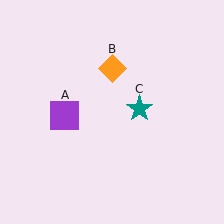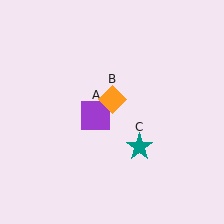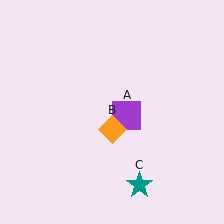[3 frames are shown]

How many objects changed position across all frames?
3 objects changed position: purple square (object A), orange diamond (object B), teal star (object C).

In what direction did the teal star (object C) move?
The teal star (object C) moved down.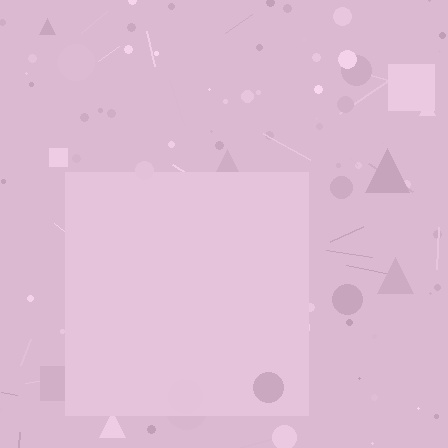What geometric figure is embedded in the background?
A square is embedded in the background.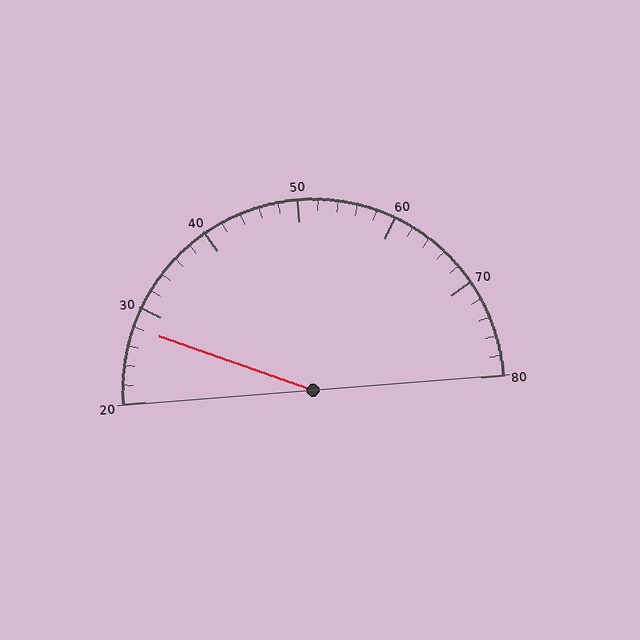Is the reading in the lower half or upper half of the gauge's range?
The reading is in the lower half of the range (20 to 80).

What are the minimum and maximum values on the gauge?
The gauge ranges from 20 to 80.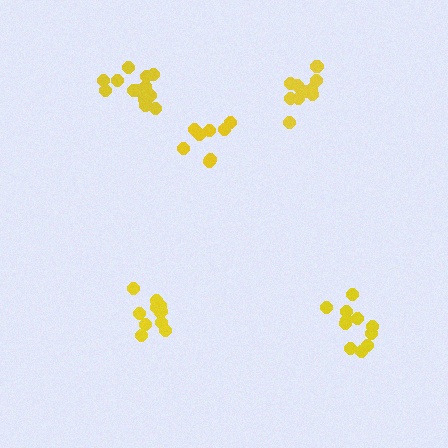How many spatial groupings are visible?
There are 5 spatial groupings.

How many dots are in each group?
Group 1: 8 dots, Group 2: 11 dots, Group 3: 11 dots, Group 4: 13 dots, Group 5: 10 dots (53 total).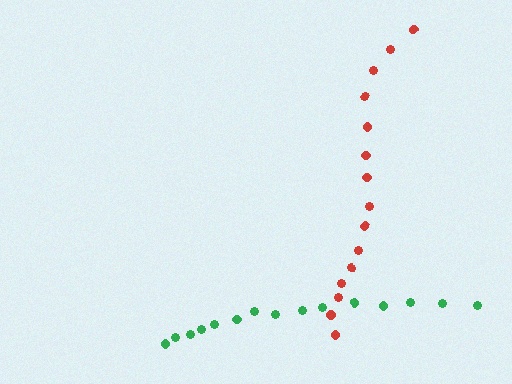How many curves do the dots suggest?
There are 2 distinct paths.